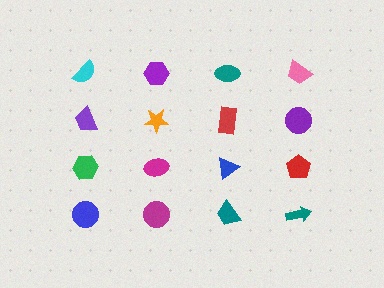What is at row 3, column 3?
A blue triangle.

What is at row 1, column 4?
A pink trapezoid.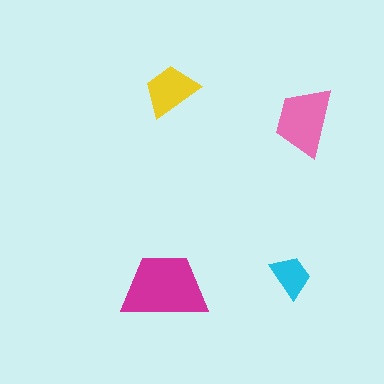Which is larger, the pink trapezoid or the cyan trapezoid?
The pink one.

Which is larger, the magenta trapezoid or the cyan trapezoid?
The magenta one.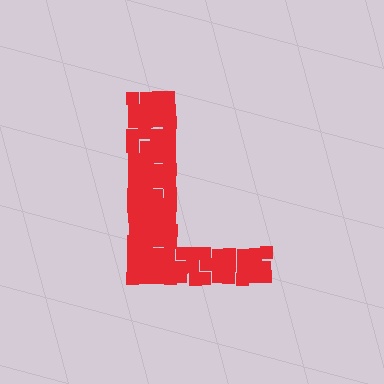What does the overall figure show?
The overall figure shows the letter L.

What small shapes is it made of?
It is made of small squares.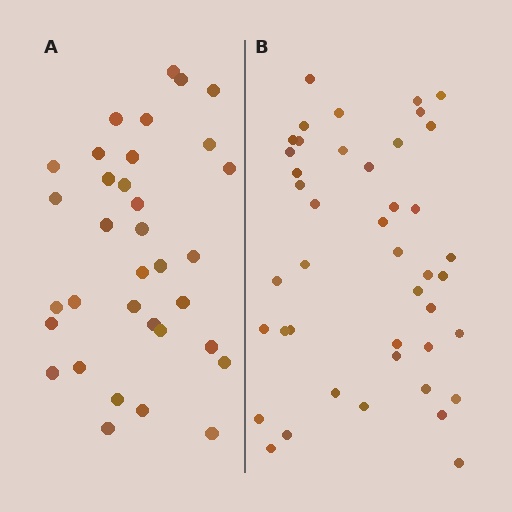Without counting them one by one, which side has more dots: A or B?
Region B (the right region) has more dots.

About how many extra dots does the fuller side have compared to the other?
Region B has roughly 8 or so more dots than region A.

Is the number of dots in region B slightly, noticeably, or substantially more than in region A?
Region B has noticeably more, but not dramatically so. The ratio is roughly 1.3 to 1.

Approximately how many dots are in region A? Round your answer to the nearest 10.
About 30 dots. (The exact count is 34, which rounds to 30.)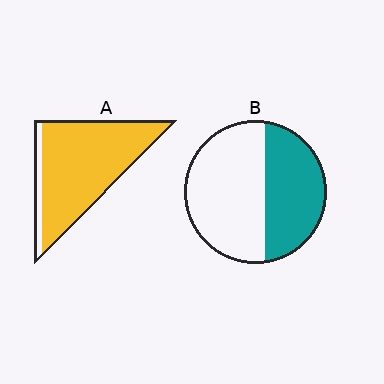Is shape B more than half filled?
No.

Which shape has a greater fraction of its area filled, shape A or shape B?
Shape A.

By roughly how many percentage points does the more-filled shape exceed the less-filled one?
By roughly 50 percentage points (A over B).